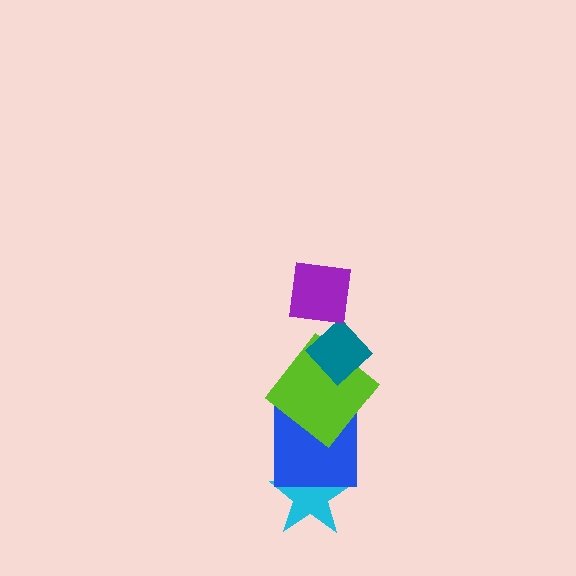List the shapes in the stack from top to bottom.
From top to bottom: the purple square, the teal diamond, the lime diamond, the blue square, the cyan star.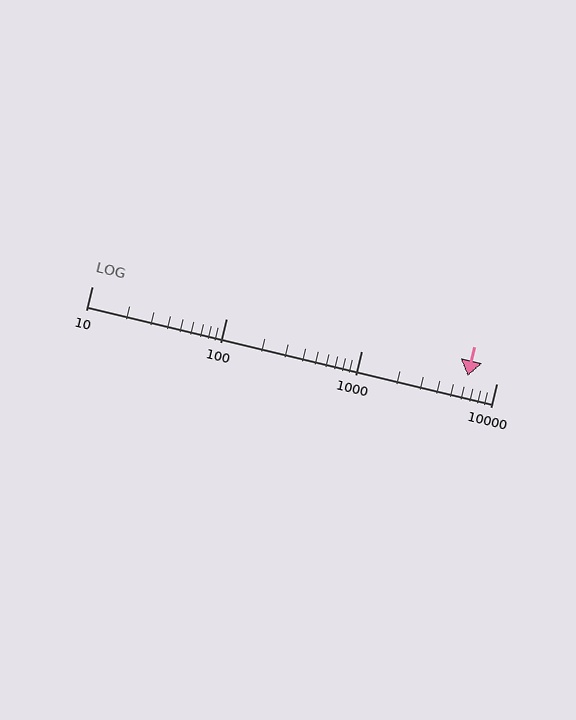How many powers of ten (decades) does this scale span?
The scale spans 3 decades, from 10 to 10000.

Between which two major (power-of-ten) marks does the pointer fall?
The pointer is between 1000 and 10000.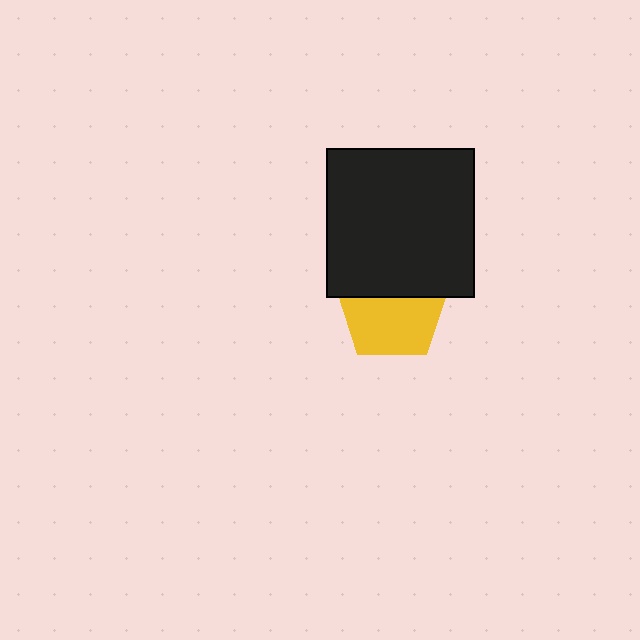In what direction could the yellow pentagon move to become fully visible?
The yellow pentagon could move down. That would shift it out from behind the black square entirely.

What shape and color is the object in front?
The object in front is a black square.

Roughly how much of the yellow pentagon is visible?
About half of it is visible (roughly 61%).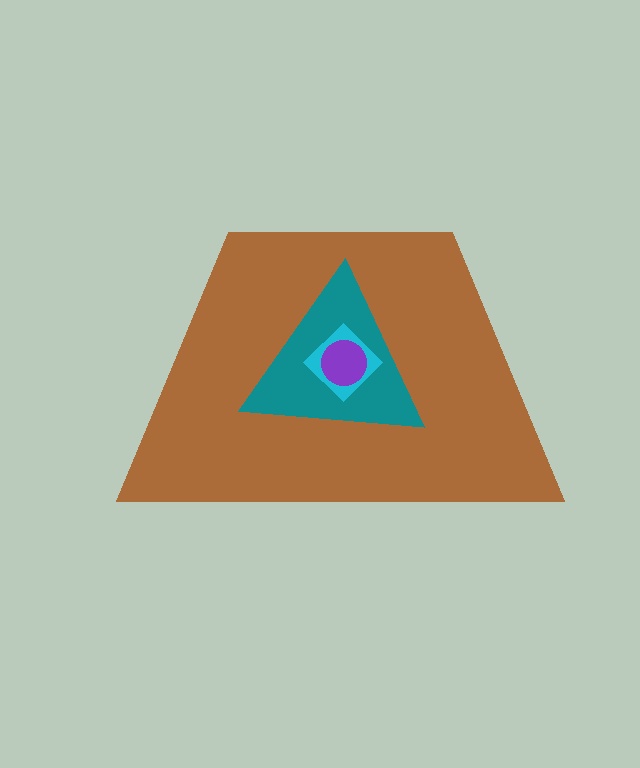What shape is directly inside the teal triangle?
The cyan diamond.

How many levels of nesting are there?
4.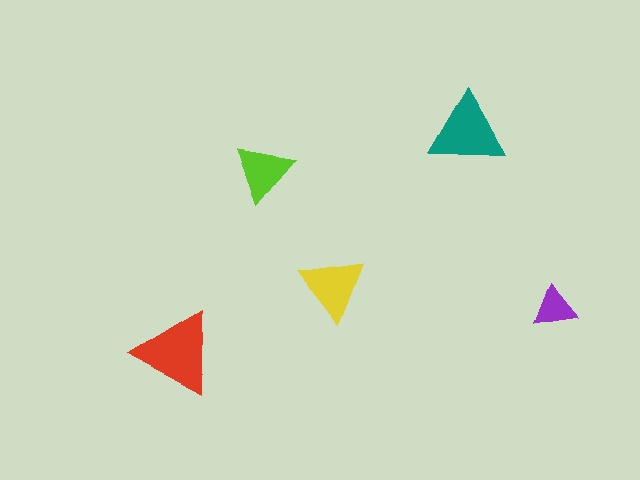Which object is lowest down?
The red triangle is bottommost.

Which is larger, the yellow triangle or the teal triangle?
The teal one.